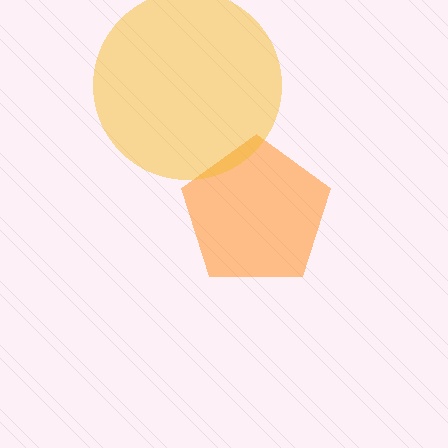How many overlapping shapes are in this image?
There are 2 overlapping shapes in the image.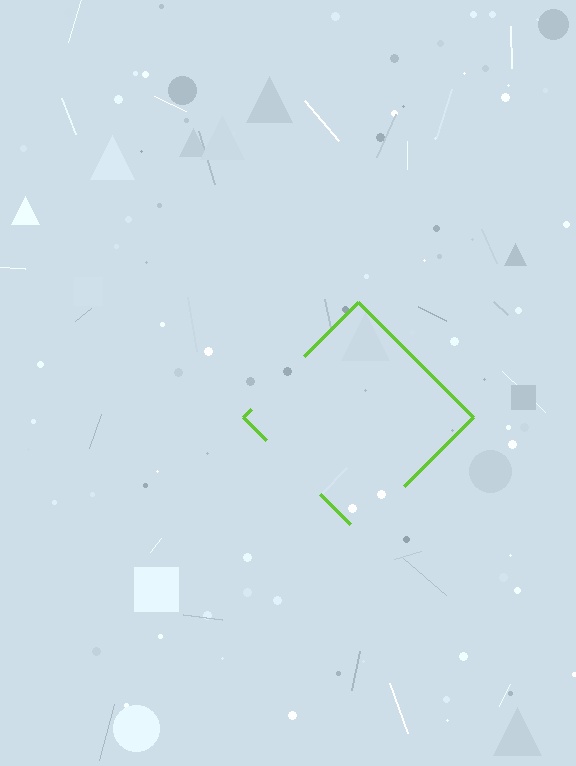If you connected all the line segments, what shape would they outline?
They would outline a diamond.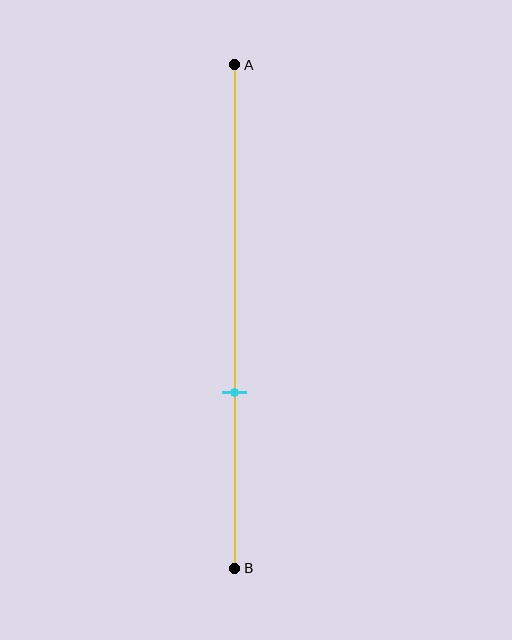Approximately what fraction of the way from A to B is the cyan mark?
The cyan mark is approximately 65% of the way from A to B.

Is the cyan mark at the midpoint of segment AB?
No, the mark is at about 65% from A, not at the 50% midpoint.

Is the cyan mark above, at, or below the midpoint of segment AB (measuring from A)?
The cyan mark is below the midpoint of segment AB.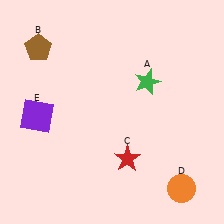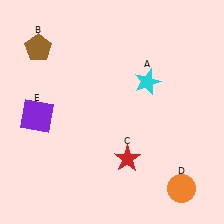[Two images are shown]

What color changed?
The star (A) changed from green in Image 1 to cyan in Image 2.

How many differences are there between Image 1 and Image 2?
There is 1 difference between the two images.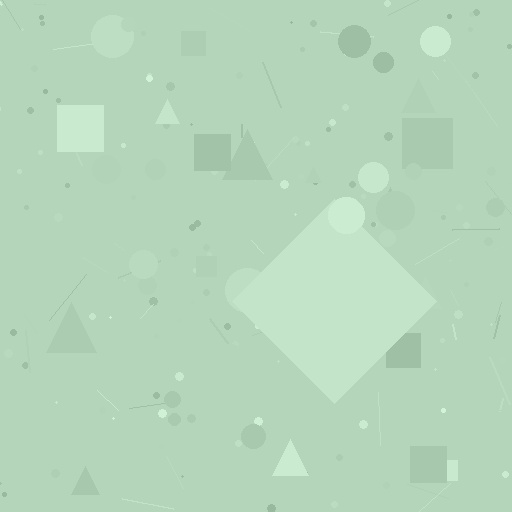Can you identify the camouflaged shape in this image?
The camouflaged shape is a diamond.